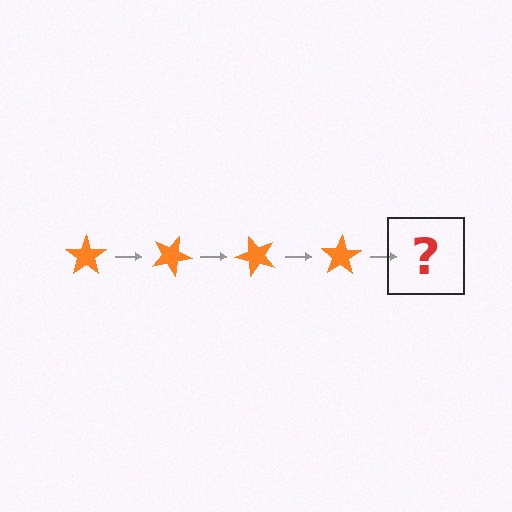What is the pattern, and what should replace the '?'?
The pattern is that the star rotates 25 degrees each step. The '?' should be an orange star rotated 100 degrees.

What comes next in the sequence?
The next element should be an orange star rotated 100 degrees.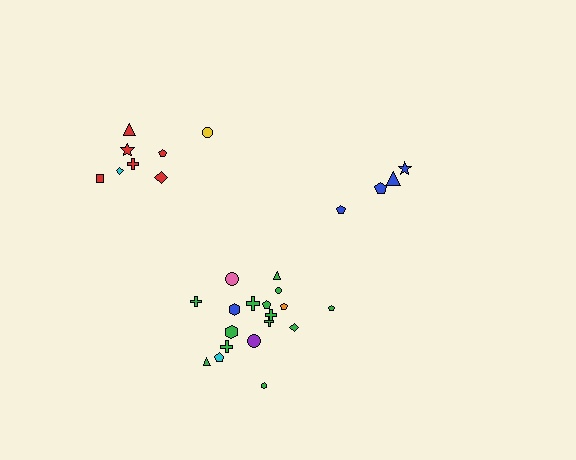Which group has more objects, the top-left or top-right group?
The top-left group.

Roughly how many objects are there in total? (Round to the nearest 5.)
Roughly 30 objects in total.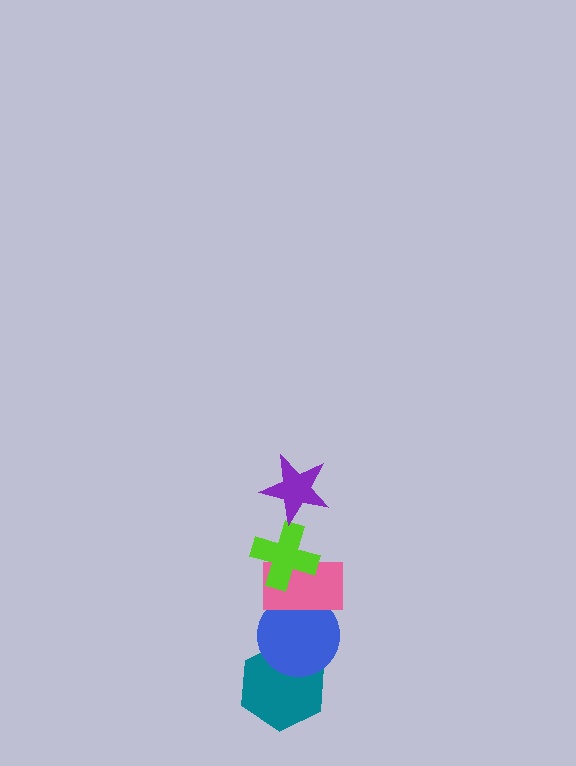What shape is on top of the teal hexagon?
The blue circle is on top of the teal hexagon.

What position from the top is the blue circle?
The blue circle is 4th from the top.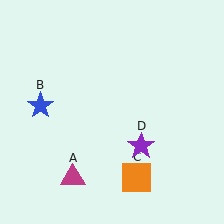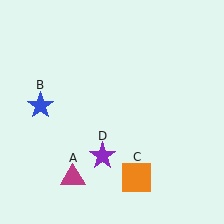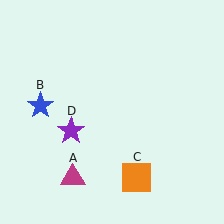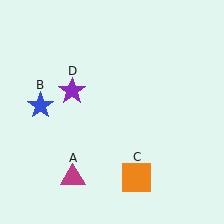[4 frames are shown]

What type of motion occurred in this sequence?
The purple star (object D) rotated clockwise around the center of the scene.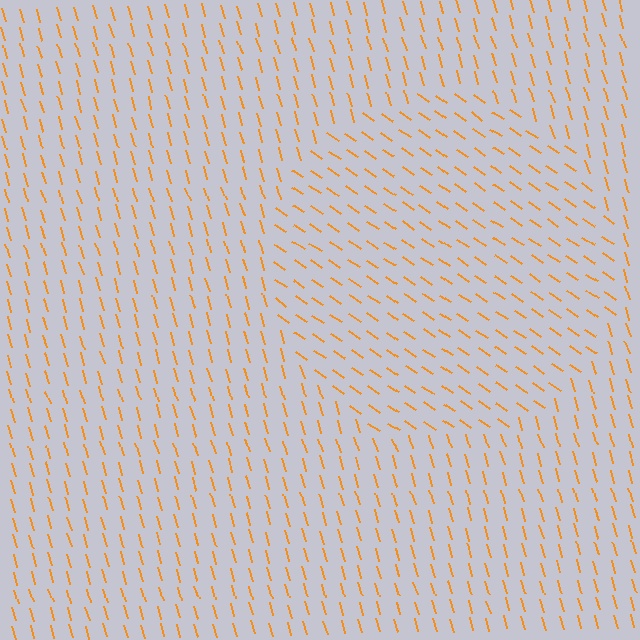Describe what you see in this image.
The image is filled with small orange line segments. A circle region in the image has lines oriented differently from the surrounding lines, creating a visible texture boundary.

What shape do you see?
I see a circle.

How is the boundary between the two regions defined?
The boundary is defined purely by a change in line orientation (approximately 40 degrees difference). All lines are the same color and thickness.